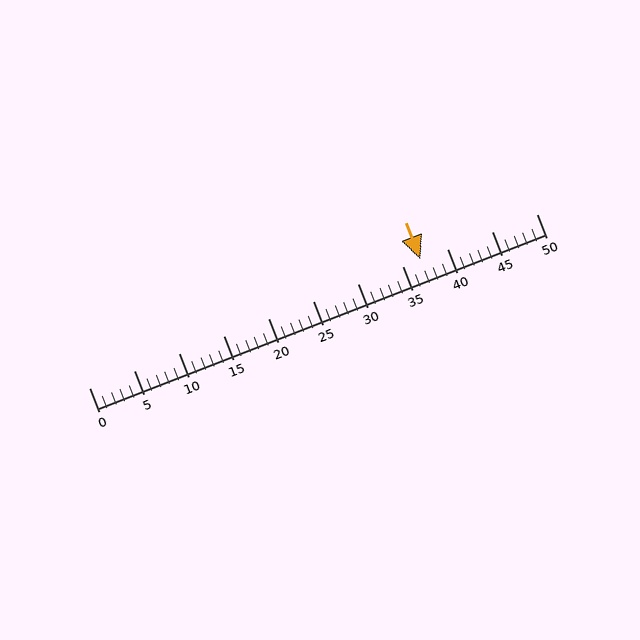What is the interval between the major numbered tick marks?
The major tick marks are spaced 5 units apart.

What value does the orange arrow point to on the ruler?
The orange arrow points to approximately 37.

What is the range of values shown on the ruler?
The ruler shows values from 0 to 50.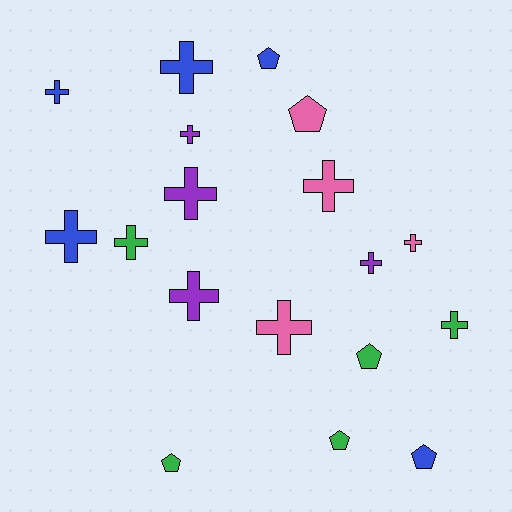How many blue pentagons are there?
There are 2 blue pentagons.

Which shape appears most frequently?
Cross, with 12 objects.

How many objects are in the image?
There are 18 objects.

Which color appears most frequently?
Green, with 5 objects.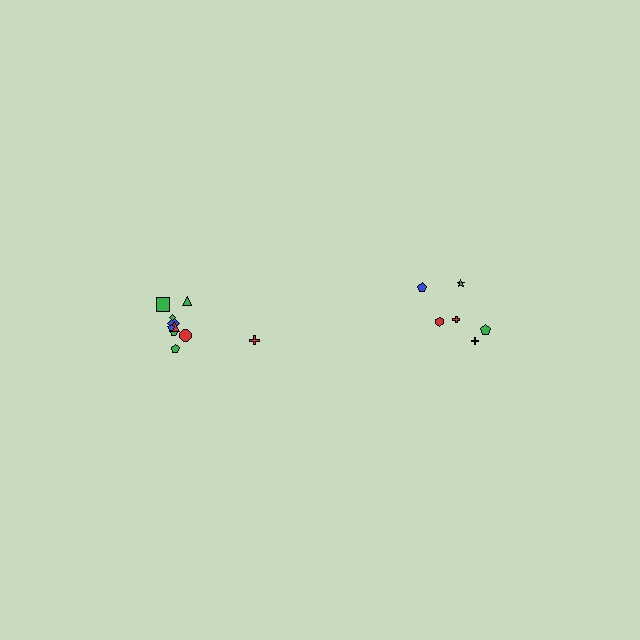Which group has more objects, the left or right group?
The left group.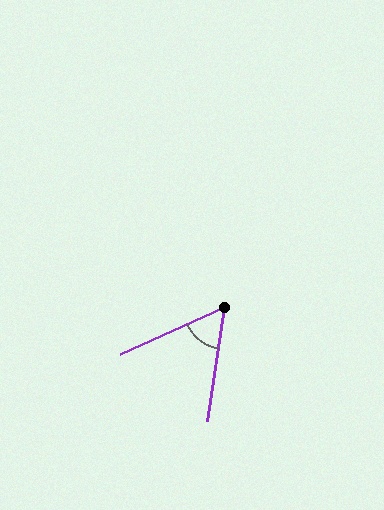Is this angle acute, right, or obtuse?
It is acute.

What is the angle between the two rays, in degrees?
Approximately 57 degrees.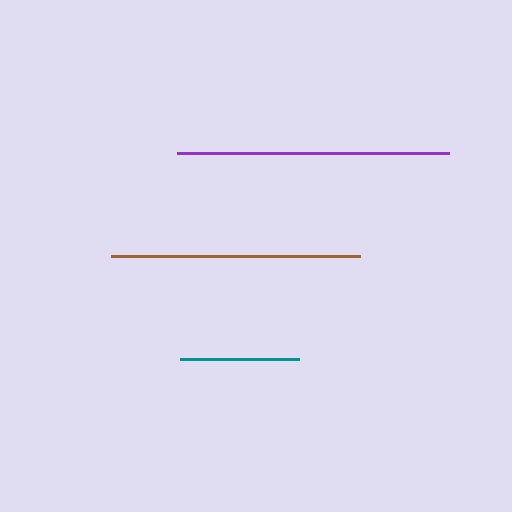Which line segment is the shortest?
The teal line is the shortest at approximately 119 pixels.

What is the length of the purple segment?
The purple segment is approximately 272 pixels long.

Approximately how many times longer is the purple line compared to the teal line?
The purple line is approximately 2.3 times the length of the teal line.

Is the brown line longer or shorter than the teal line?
The brown line is longer than the teal line.